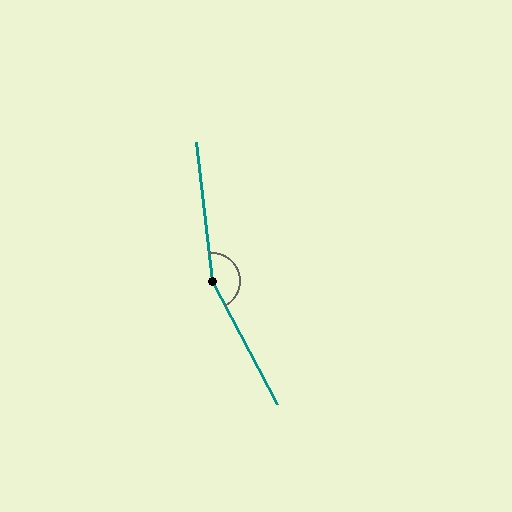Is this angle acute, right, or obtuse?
It is obtuse.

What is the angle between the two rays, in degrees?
Approximately 159 degrees.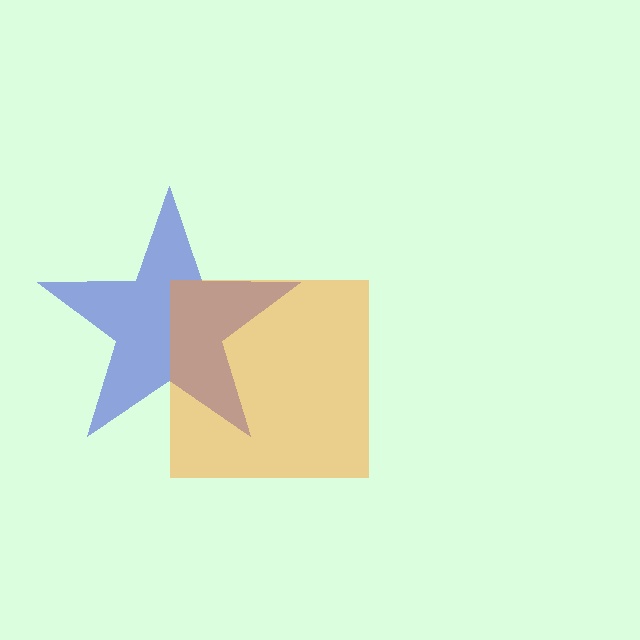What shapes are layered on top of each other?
The layered shapes are: a blue star, an orange square.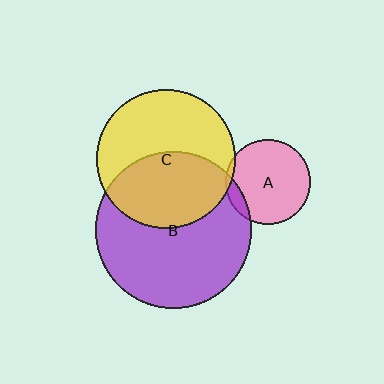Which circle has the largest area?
Circle B (purple).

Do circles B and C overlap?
Yes.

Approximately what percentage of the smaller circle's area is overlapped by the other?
Approximately 45%.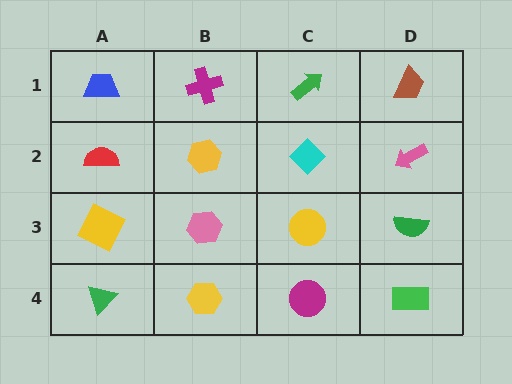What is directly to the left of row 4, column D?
A magenta circle.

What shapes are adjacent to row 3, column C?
A cyan diamond (row 2, column C), a magenta circle (row 4, column C), a pink hexagon (row 3, column B), a green semicircle (row 3, column D).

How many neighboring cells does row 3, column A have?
3.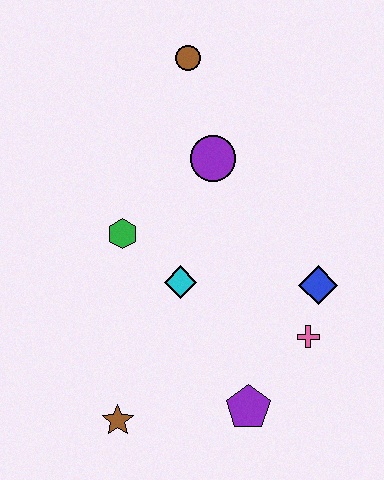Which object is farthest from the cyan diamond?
The brown circle is farthest from the cyan diamond.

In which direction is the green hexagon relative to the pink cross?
The green hexagon is to the left of the pink cross.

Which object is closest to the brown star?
The purple pentagon is closest to the brown star.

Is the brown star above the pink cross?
No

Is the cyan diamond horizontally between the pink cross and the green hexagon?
Yes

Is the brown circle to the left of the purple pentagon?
Yes